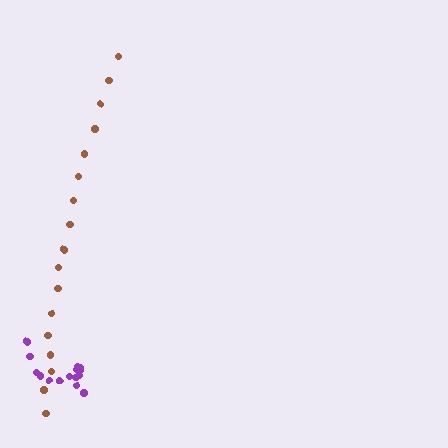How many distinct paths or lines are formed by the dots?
There are 2 distinct paths.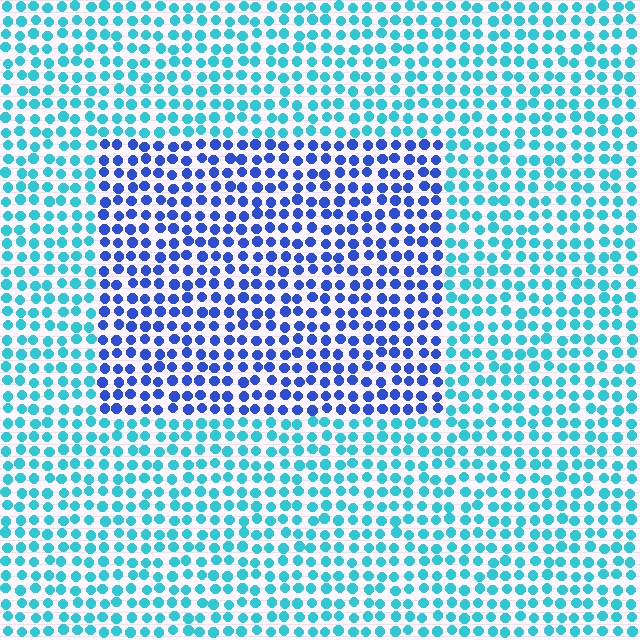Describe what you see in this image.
The image is filled with small cyan elements in a uniform arrangement. A rectangle-shaped region is visible where the elements are tinted to a slightly different hue, forming a subtle color boundary.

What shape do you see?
I see a rectangle.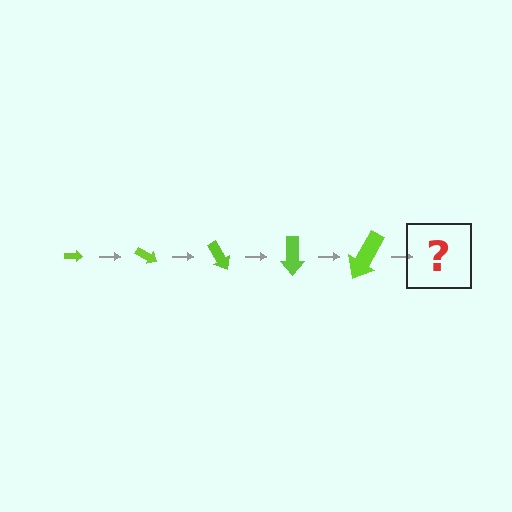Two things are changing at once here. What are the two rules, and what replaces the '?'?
The two rules are that the arrow grows larger each step and it rotates 30 degrees each step. The '?' should be an arrow, larger than the previous one and rotated 150 degrees from the start.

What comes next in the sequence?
The next element should be an arrow, larger than the previous one and rotated 150 degrees from the start.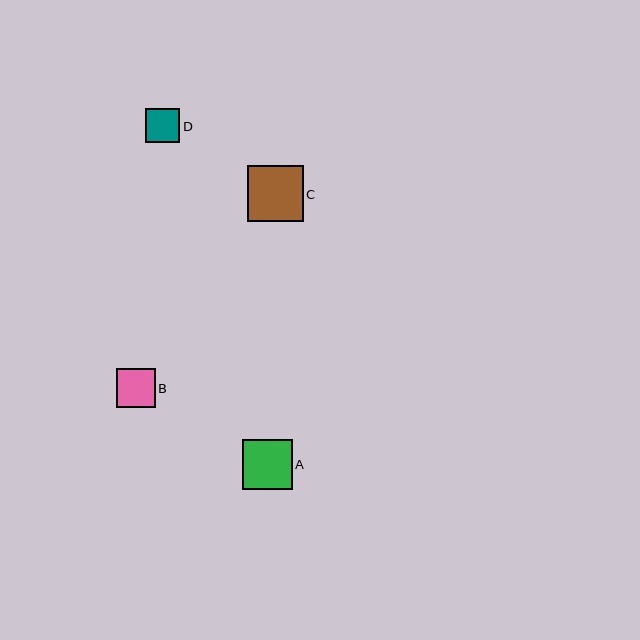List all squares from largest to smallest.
From largest to smallest: C, A, B, D.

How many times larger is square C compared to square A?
Square C is approximately 1.1 times the size of square A.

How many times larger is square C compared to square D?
Square C is approximately 1.6 times the size of square D.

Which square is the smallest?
Square D is the smallest with a size of approximately 34 pixels.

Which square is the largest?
Square C is the largest with a size of approximately 56 pixels.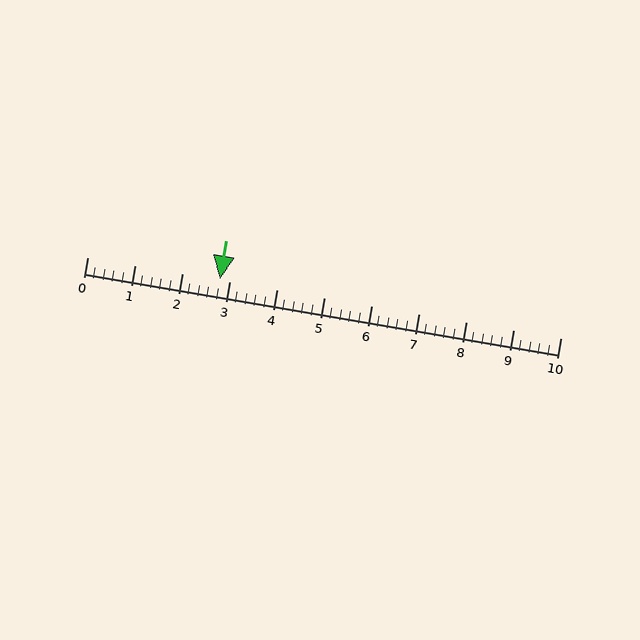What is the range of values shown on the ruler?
The ruler shows values from 0 to 10.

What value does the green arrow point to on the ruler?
The green arrow points to approximately 2.8.